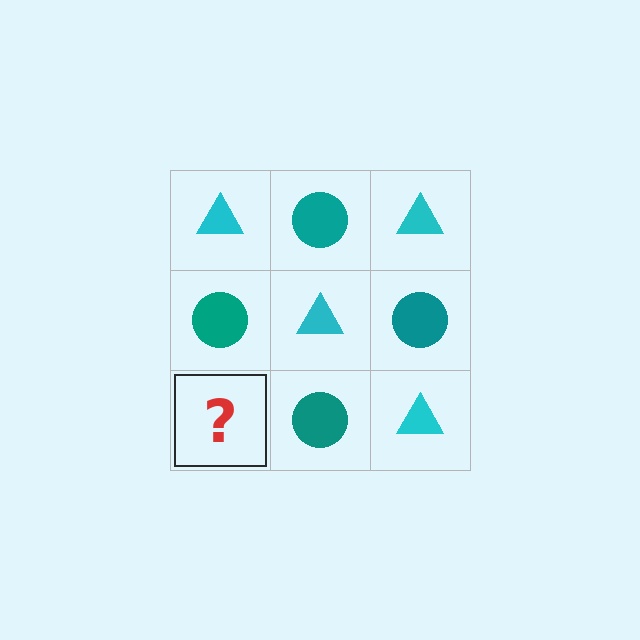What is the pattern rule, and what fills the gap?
The rule is that it alternates cyan triangle and teal circle in a checkerboard pattern. The gap should be filled with a cyan triangle.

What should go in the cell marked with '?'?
The missing cell should contain a cyan triangle.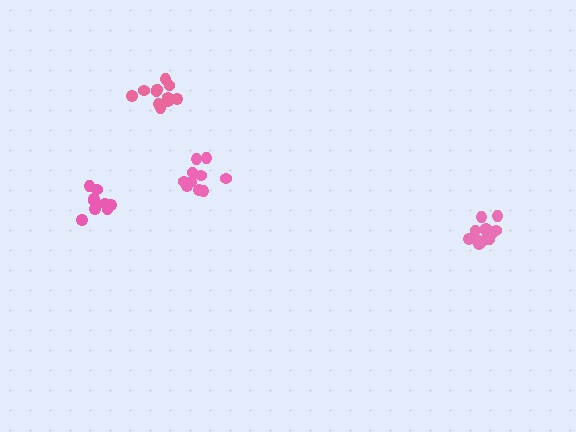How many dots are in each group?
Group 1: 12 dots, Group 2: 9 dots, Group 3: 13 dots, Group 4: 10 dots (44 total).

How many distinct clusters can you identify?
There are 4 distinct clusters.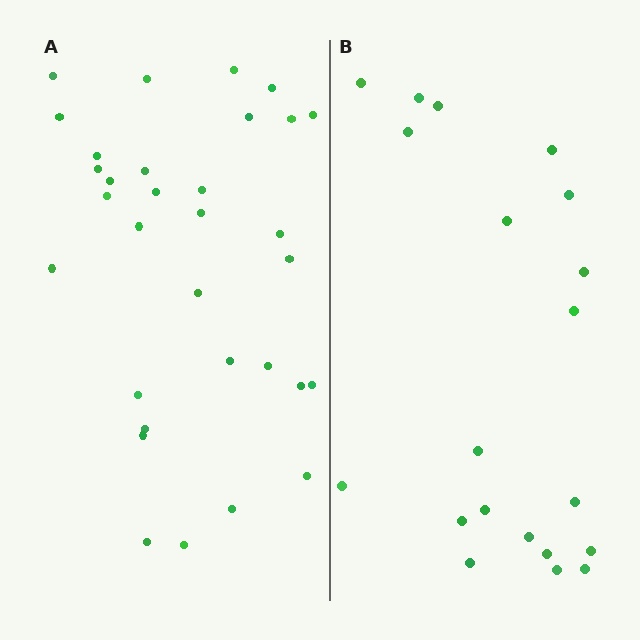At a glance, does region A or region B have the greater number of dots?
Region A (the left region) has more dots.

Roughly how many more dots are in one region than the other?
Region A has roughly 12 or so more dots than region B.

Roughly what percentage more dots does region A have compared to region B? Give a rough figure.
About 60% more.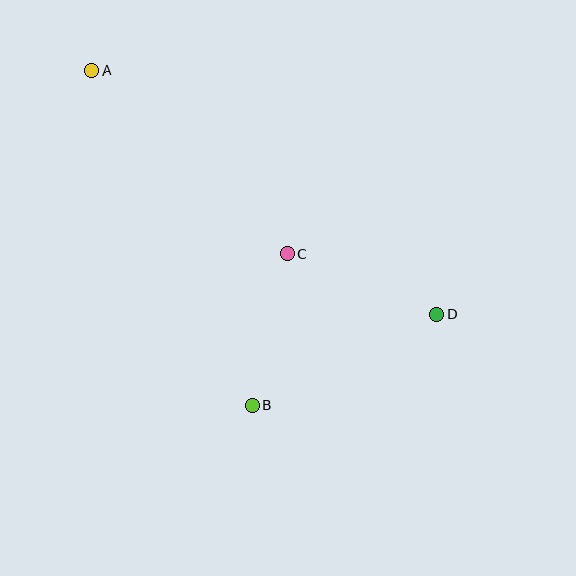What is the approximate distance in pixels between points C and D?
The distance between C and D is approximately 162 pixels.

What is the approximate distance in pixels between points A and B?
The distance between A and B is approximately 371 pixels.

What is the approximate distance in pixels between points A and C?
The distance between A and C is approximately 268 pixels.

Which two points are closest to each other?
Points B and C are closest to each other.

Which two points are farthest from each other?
Points A and D are farthest from each other.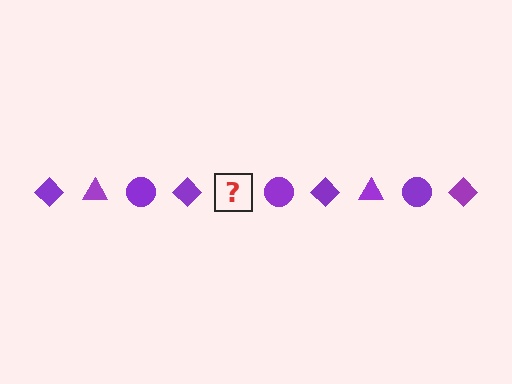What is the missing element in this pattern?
The missing element is a purple triangle.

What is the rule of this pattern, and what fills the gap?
The rule is that the pattern cycles through diamond, triangle, circle shapes in purple. The gap should be filled with a purple triangle.